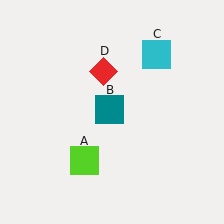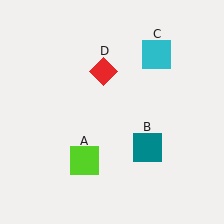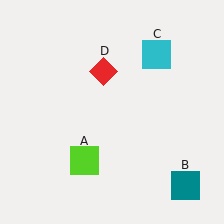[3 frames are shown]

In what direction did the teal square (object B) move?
The teal square (object B) moved down and to the right.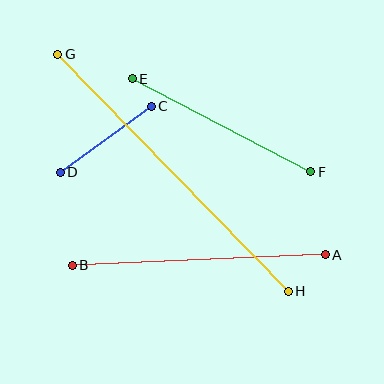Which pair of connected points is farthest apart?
Points G and H are farthest apart.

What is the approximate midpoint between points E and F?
The midpoint is at approximately (221, 125) pixels.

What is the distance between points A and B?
The distance is approximately 253 pixels.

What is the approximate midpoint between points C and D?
The midpoint is at approximately (106, 139) pixels.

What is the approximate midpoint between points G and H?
The midpoint is at approximately (173, 173) pixels.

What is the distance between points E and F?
The distance is approximately 201 pixels.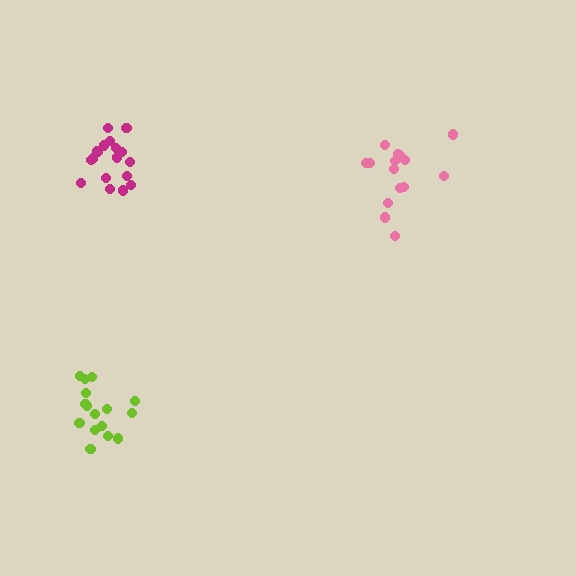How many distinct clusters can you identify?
There are 3 distinct clusters.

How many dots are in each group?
Group 1: 17 dots, Group 2: 15 dots, Group 3: 16 dots (48 total).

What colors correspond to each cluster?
The clusters are colored: magenta, pink, lime.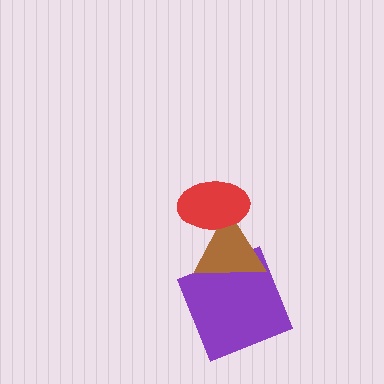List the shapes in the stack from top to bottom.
From top to bottom: the red ellipse, the brown triangle, the purple square.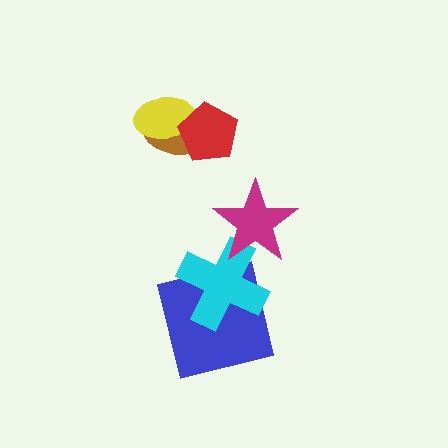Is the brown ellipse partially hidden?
Yes, it is partially covered by another shape.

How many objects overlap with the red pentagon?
2 objects overlap with the red pentagon.